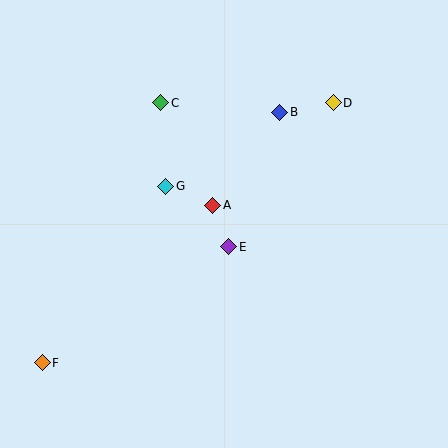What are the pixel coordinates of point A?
Point A is at (212, 205).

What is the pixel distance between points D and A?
The distance between D and A is 159 pixels.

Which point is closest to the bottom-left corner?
Point F is closest to the bottom-left corner.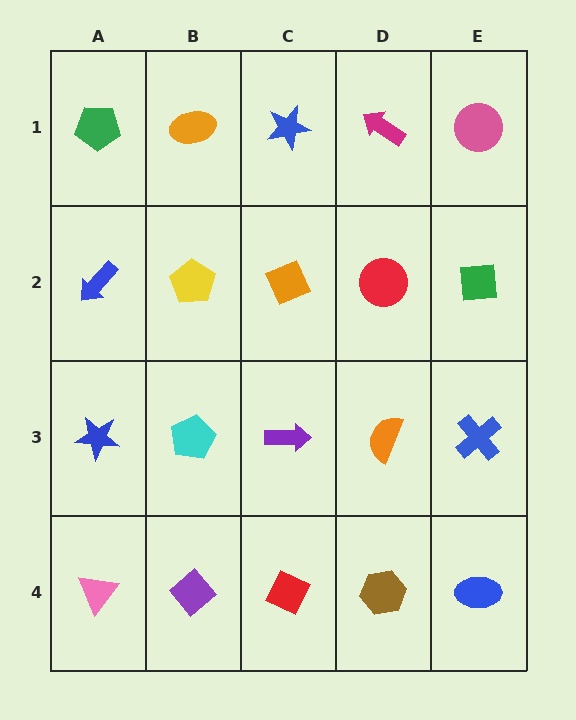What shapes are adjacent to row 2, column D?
A magenta arrow (row 1, column D), an orange semicircle (row 3, column D), an orange diamond (row 2, column C), a green square (row 2, column E).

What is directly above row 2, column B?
An orange ellipse.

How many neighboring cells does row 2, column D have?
4.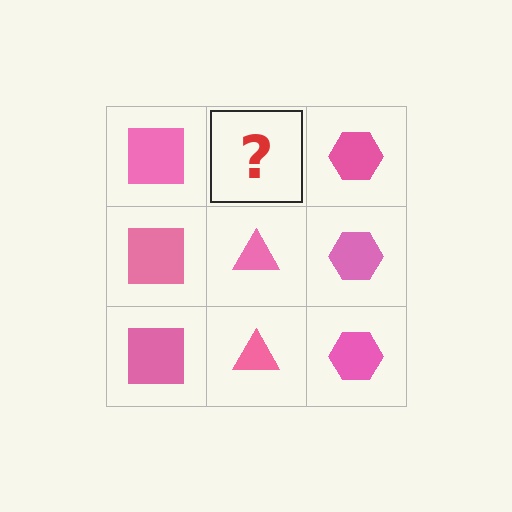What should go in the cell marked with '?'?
The missing cell should contain a pink triangle.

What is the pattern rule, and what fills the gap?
The rule is that each column has a consistent shape. The gap should be filled with a pink triangle.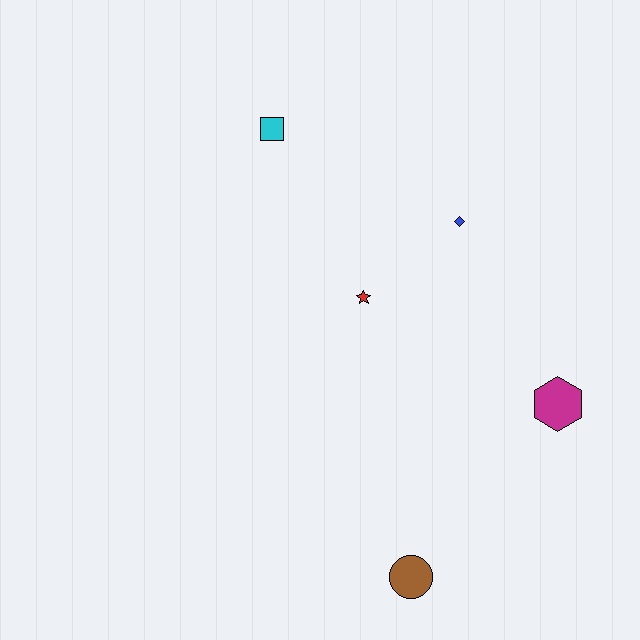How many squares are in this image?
There is 1 square.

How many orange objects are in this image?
There are no orange objects.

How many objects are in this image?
There are 5 objects.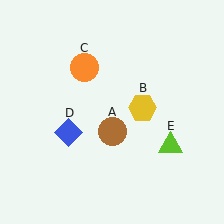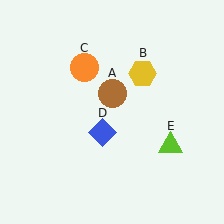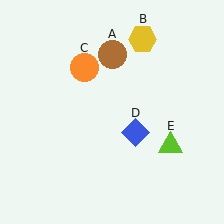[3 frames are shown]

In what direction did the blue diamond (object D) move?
The blue diamond (object D) moved right.